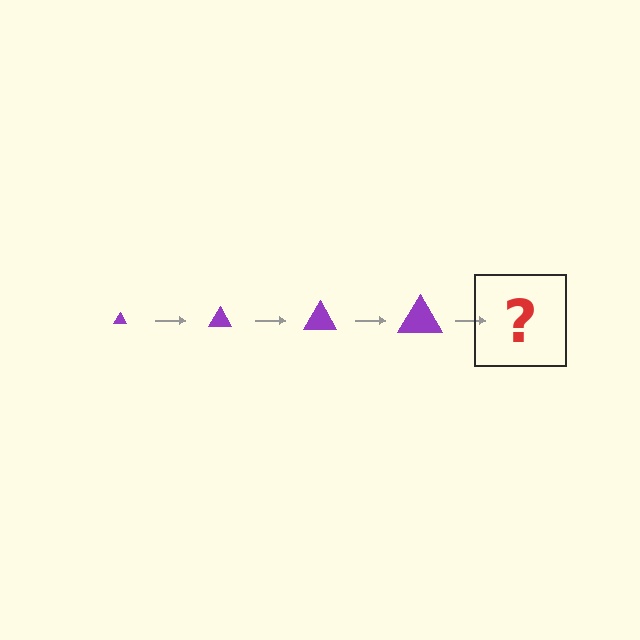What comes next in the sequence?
The next element should be a purple triangle, larger than the previous one.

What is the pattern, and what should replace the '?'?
The pattern is that the triangle gets progressively larger each step. The '?' should be a purple triangle, larger than the previous one.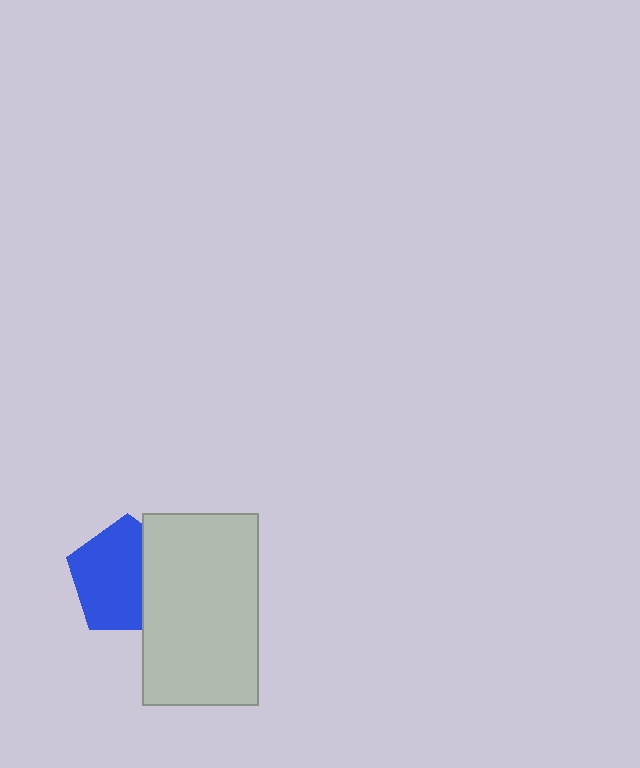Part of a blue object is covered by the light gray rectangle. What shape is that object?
It is a pentagon.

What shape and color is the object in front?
The object in front is a light gray rectangle.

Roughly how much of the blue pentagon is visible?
Most of it is visible (roughly 66%).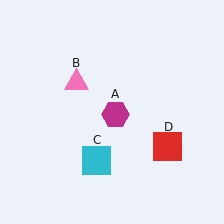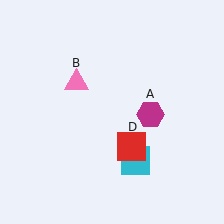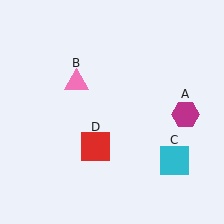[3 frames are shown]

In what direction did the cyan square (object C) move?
The cyan square (object C) moved right.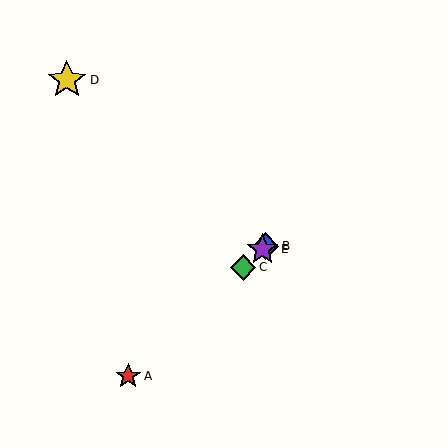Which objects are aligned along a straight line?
Objects A, B, C, E are aligned along a straight line.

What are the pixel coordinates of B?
Object B is at (266, 246).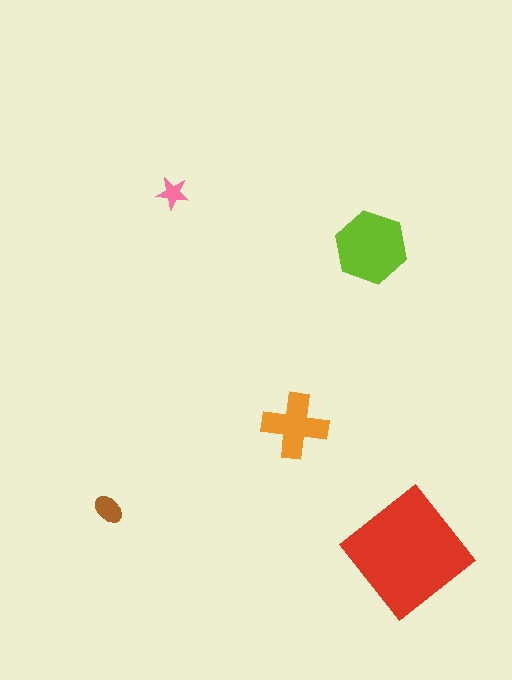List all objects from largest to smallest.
The red diamond, the lime hexagon, the orange cross, the brown ellipse, the pink star.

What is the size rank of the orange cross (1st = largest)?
3rd.